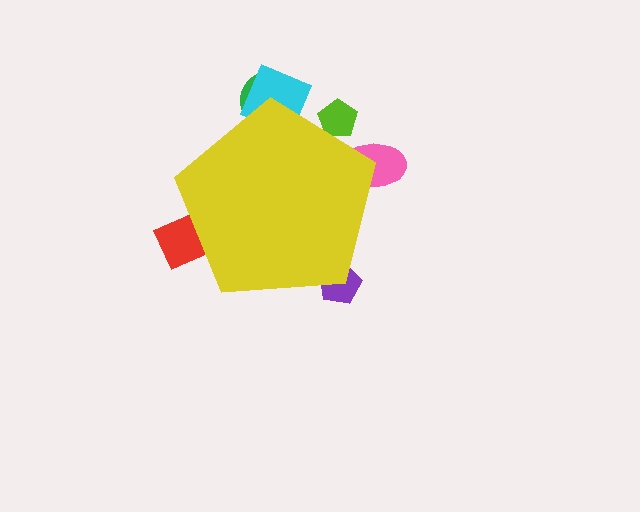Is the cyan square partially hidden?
Yes, the cyan square is partially hidden behind the yellow pentagon.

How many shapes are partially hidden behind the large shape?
6 shapes are partially hidden.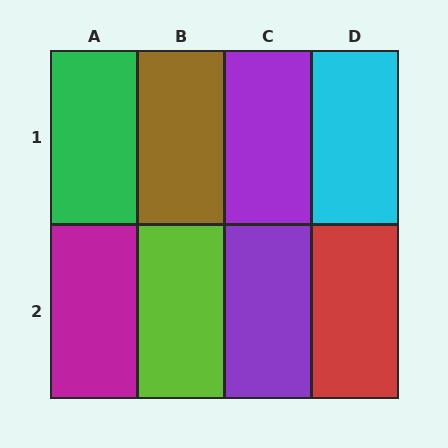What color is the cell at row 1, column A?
Green.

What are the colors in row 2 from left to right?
Magenta, lime, purple, red.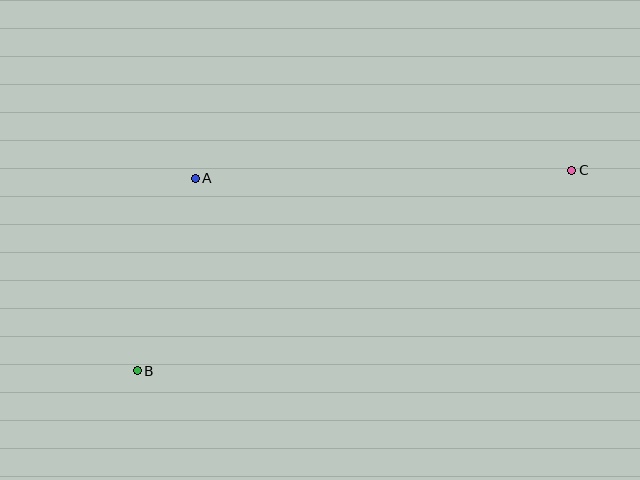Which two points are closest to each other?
Points A and B are closest to each other.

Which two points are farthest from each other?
Points B and C are farthest from each other.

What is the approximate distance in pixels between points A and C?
The distance between A and C is approximately 377 pixels.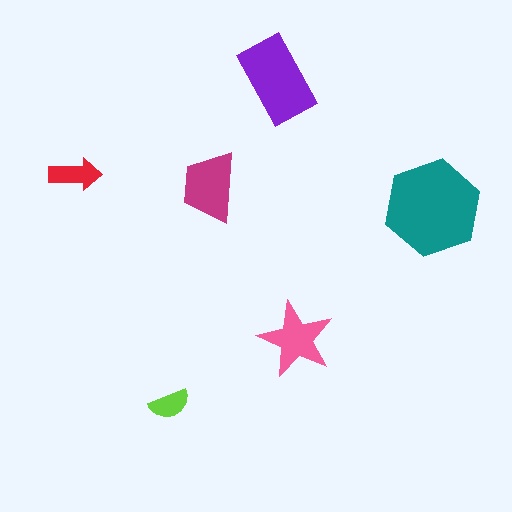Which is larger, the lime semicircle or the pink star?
The pink star.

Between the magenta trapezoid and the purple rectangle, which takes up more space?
The purple rectangle.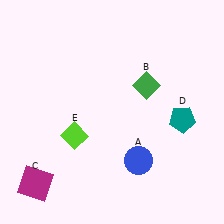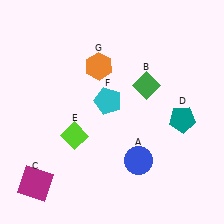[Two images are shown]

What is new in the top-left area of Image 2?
A cyan pentagon (F) was added in the top-left area of Image 2.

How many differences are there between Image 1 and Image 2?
There are 2 differences between the two images.